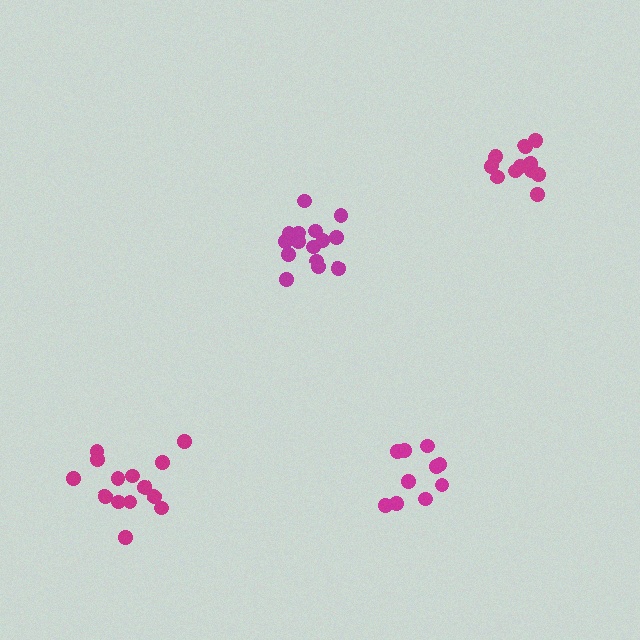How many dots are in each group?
Group 1: 11 dots, Group 2: 15 dots, Group 3: 11 dots, Group 4: 14 dots (51 total).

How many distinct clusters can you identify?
There are 4 distinct clusters.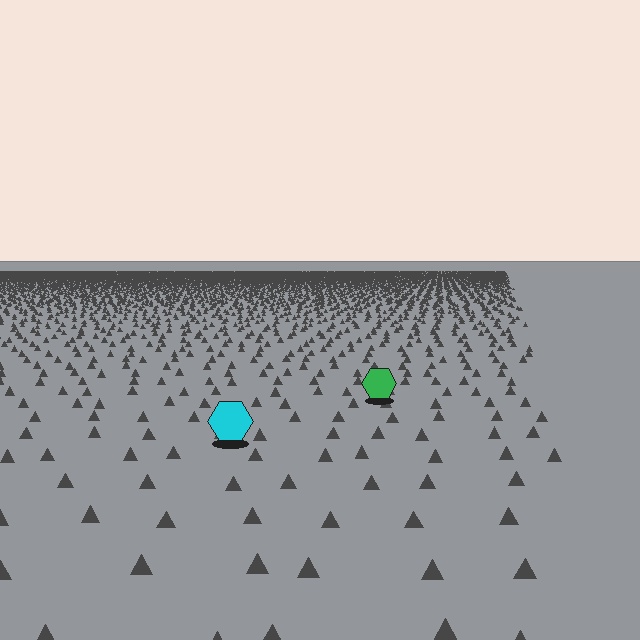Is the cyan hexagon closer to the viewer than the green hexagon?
Yes. The cyan hexagon is closer — you can tell from the texture gradient: the ground texture is coarser near it.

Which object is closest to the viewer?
The cyan hexagon is closest. The texture marks near it are larger and more spread out.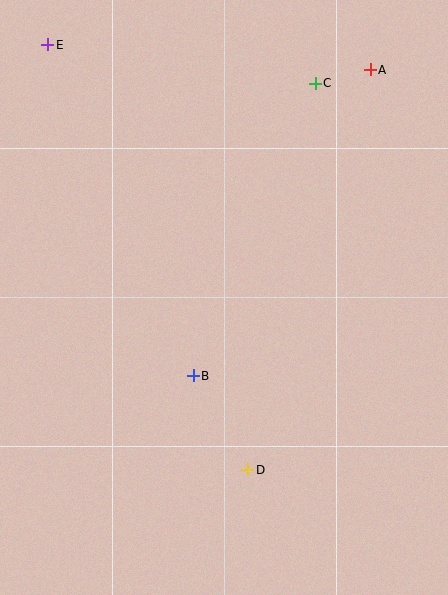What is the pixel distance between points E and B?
The distance between E and B is 362 pixels.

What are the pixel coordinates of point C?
Point C is at (315, 83).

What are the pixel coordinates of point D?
Point D is at (248, 470).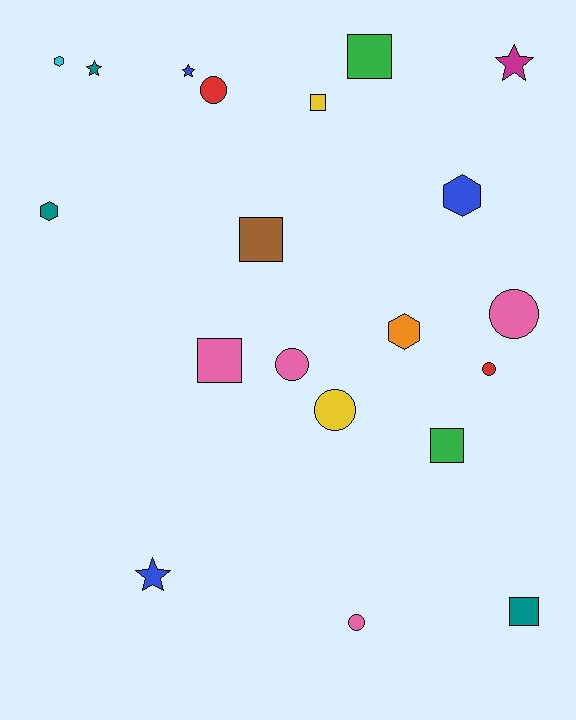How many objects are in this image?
There are 20 objects.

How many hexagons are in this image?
There are 4 hexagons.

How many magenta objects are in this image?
There is 1 magenta object.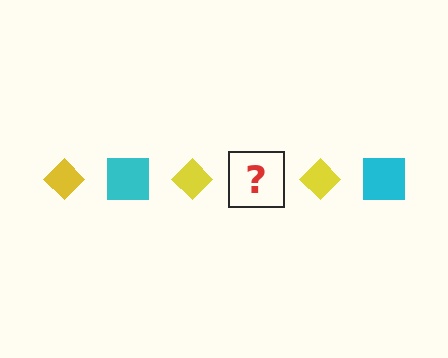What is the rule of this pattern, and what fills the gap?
The rule is that the pattern alternates between yellow diamond and cyan square. The gap should be filled with a cyan square.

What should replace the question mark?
The question mark should be replaced with a cyan square.